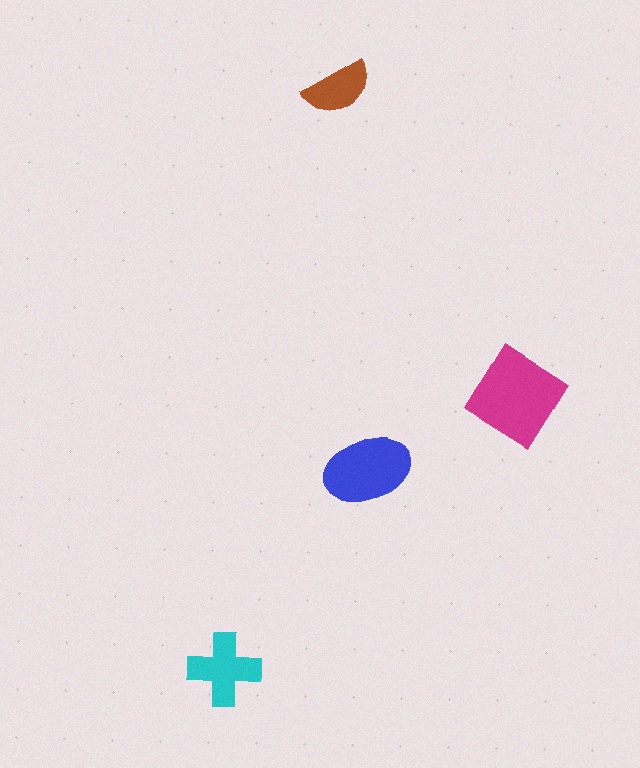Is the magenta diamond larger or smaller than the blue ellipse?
Larger.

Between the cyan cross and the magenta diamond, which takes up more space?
The magenta diamond.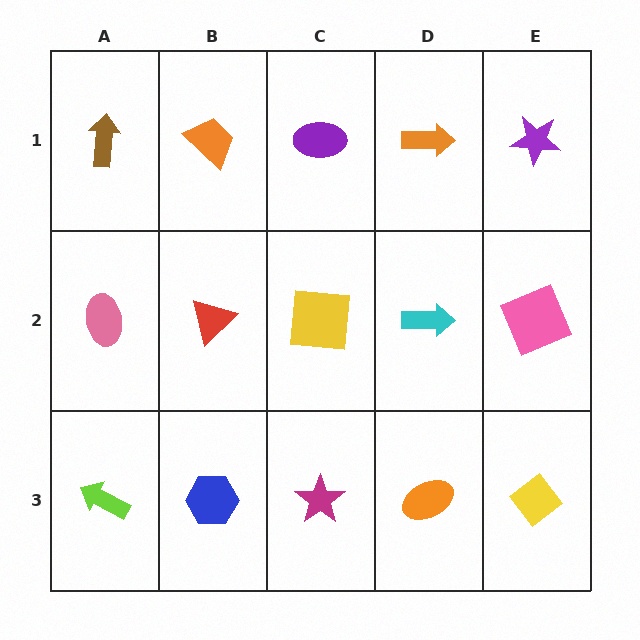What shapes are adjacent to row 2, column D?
An orange arrow (row 1, column D), an orange ellipse (row 3, column D), a yellow square (row 2, column C), a pink square (row 2, column E).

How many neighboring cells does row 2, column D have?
4.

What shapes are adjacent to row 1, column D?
A cyan arrow (row 2, column D), a purple ellipse (row 1, column C), a purple star (row 1, column E).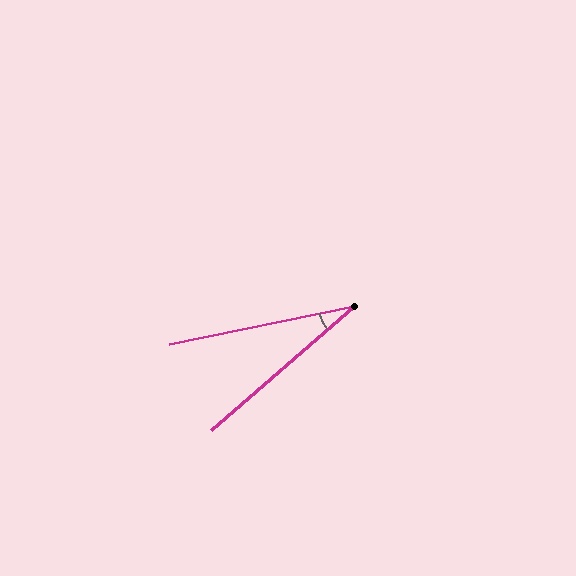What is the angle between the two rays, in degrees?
Approximately 29 degrees.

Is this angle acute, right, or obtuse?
It is acute.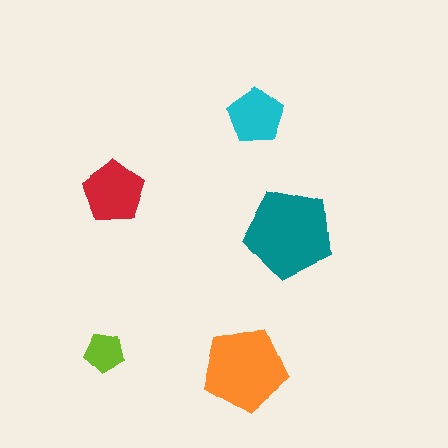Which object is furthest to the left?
The lime pentagon is leftmost.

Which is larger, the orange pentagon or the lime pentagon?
The orange one.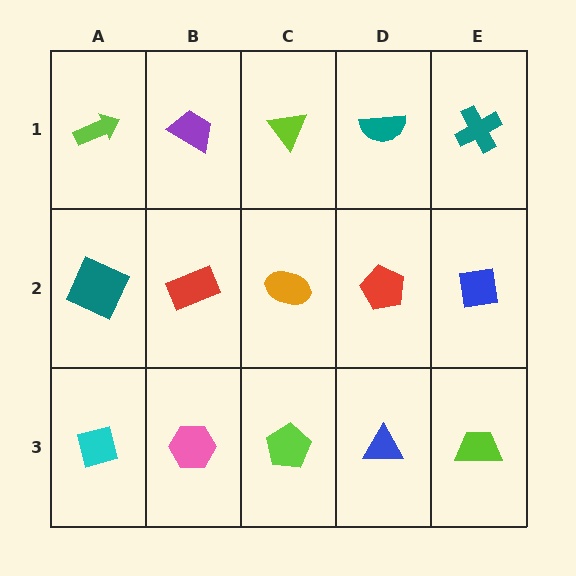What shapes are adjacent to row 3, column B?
A red rectangle (row 2, column B), a cyan square (row 3, column A), a lime pentagon (row 3, column C).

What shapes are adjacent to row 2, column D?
A teal semicircle (row 1, column D), a blue triangle (row 3, column D), an orange ellipse (row 2, column C), a blue square (row 2, column E).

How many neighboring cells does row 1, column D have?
3.